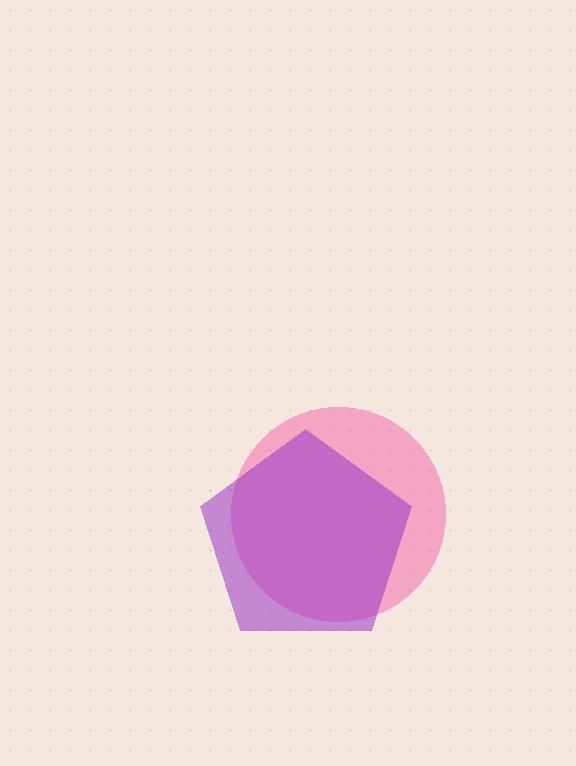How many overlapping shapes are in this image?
There are 2 overlapping shapes in the image.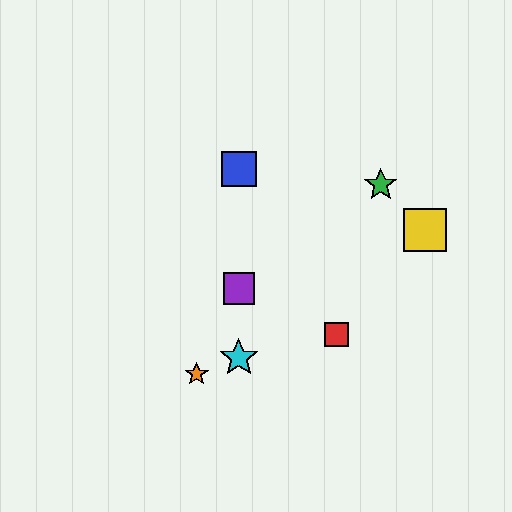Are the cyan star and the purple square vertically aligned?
Yes, both are at x≈239.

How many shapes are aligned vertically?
3 shapes (the blue square, the purple square, the cyan star) are aligned vertically.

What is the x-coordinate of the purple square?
The purple square is at x≈239.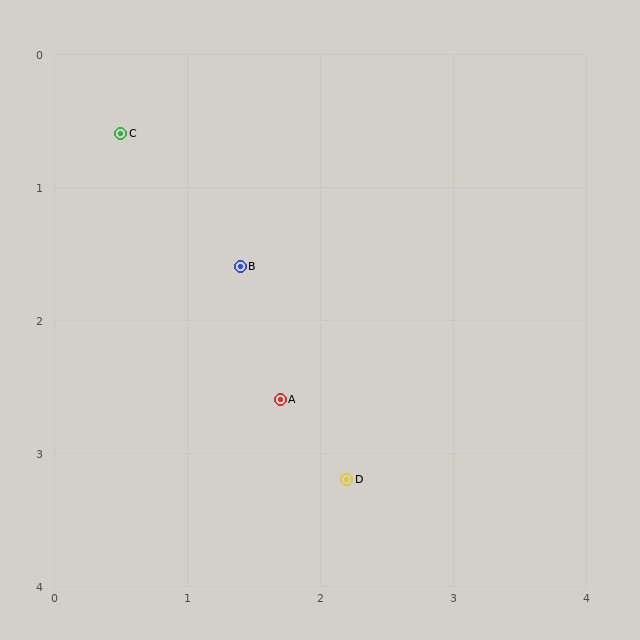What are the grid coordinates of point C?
Point C is at approximately (0.5, 0.6).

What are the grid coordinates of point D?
Point D is at approximately (2.2, 3.2).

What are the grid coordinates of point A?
Point A is at approximately (1.7, 2.6).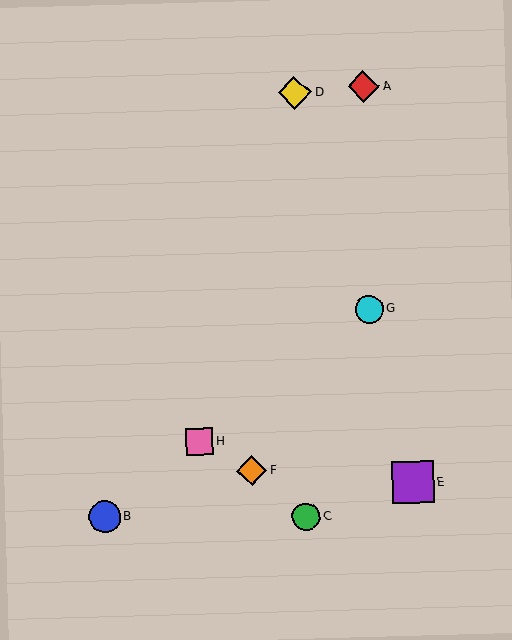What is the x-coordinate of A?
Object A is at x≈363.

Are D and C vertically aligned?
Yes, both are at x≈295.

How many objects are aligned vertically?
2 objects (C, D) are aligned vertically.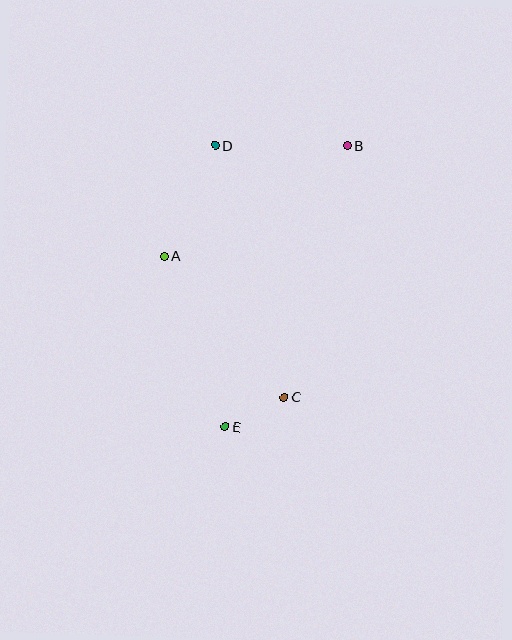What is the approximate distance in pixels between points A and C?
The distance between A and C is approximately 185 pixels.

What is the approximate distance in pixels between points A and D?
The distance between A and D is approximately 122 pixels.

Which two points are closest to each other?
Points C and E are closest to each other.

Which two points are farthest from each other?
Points B and E are farthest from each other.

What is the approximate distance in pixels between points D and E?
The distance between D and E is approximately 282 pixels.